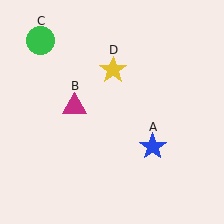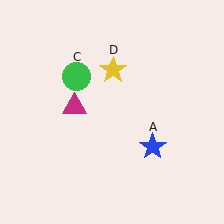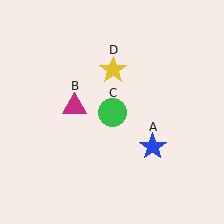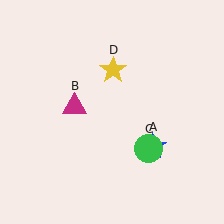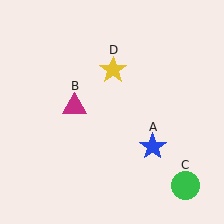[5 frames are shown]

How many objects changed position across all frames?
1 object changed position: green circle (object C).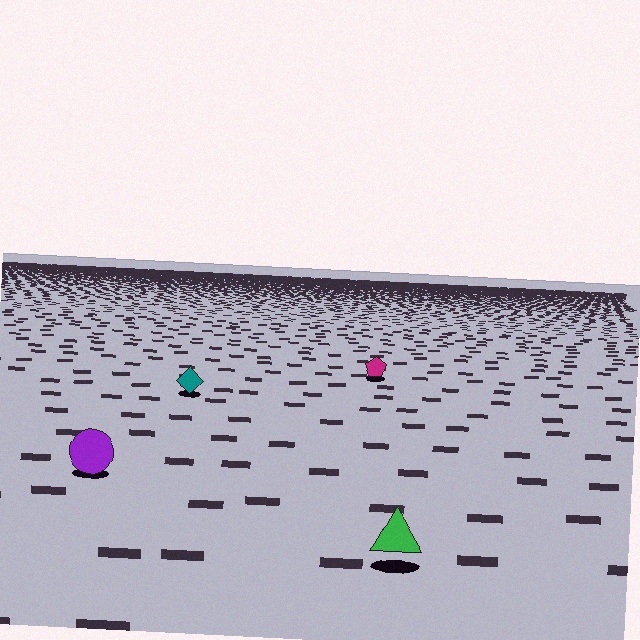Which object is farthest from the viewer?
The magenta pentagon is farthest from the viewer. It appears smaller and the ground texture around it is denser.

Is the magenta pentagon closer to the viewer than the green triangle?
No. The green triangle is closer — you can tell from the texture gradient: the ground texture is coarser near it.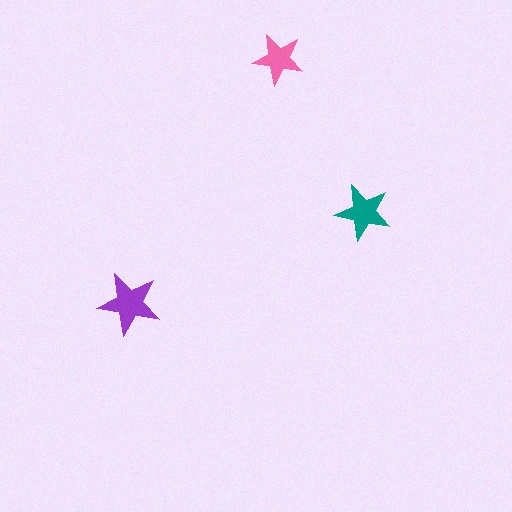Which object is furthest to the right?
The teal star is rightmost.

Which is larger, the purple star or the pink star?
The purple one.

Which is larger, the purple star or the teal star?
The purple one.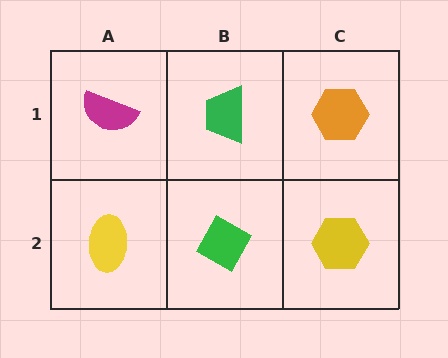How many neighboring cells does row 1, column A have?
2.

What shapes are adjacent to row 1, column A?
A yellow ellipse (row 2, column A), a green trapezoid (row 1, column B).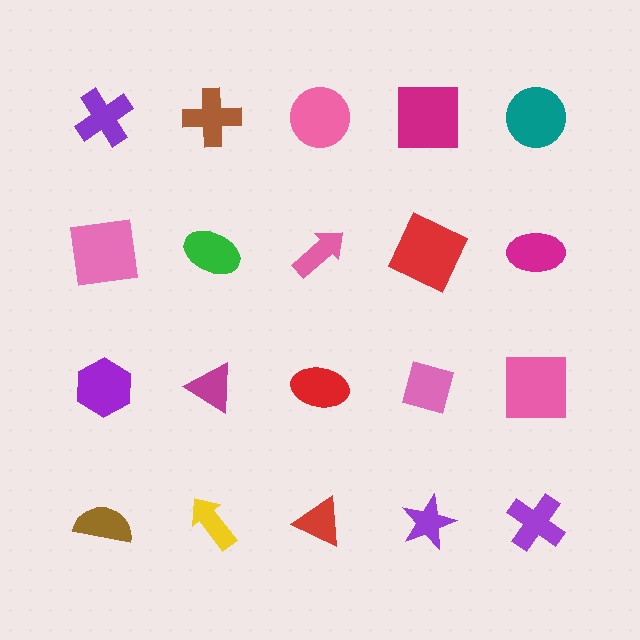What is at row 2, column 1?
A pink square.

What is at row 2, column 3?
A pink arrow.